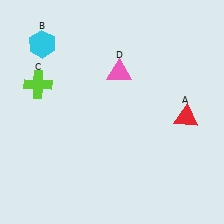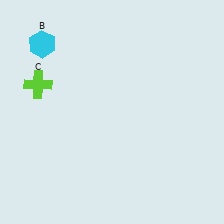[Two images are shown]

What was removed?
The red triangle (A), the pink triangle (D) were removed in Image 2.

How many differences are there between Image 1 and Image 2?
There are 2 differences between the two images.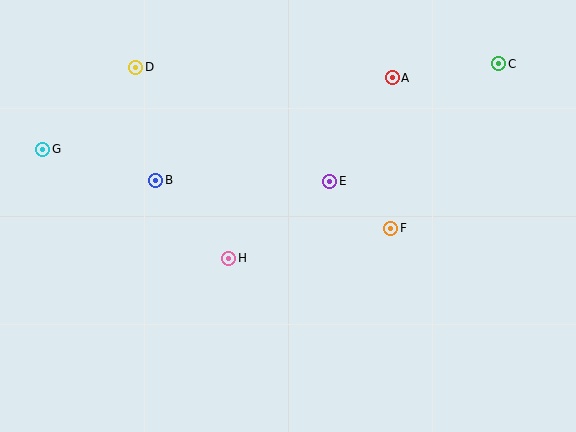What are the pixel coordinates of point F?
Point F is at (391, 228).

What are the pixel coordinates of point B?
Point B is at (156, 180).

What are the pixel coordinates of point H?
Point H is at (229, 258).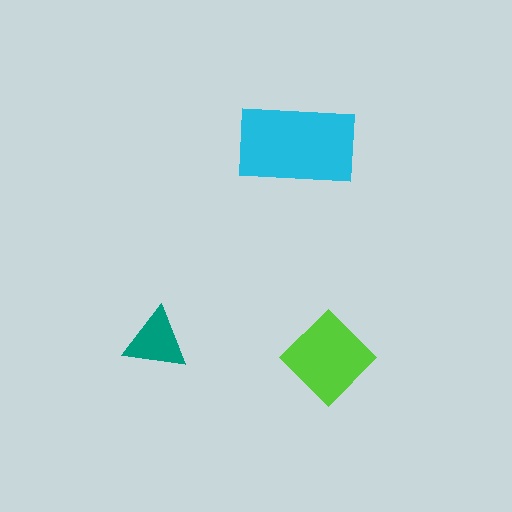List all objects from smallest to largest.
The teal triangle, the lime diamond, the cyan rectangle.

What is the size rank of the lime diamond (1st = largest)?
2nd.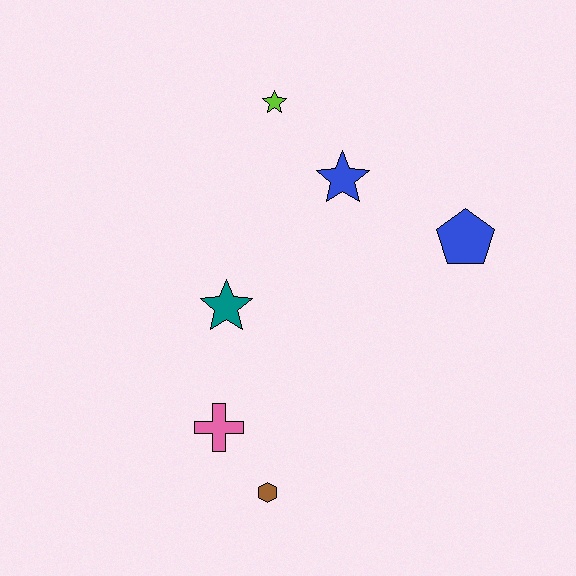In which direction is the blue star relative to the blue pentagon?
The blue star is to the left of the blue pentagon.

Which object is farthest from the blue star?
The brown hexagon is farthest from the blue star.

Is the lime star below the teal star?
No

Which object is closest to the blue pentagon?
The blue star is closest to the blue pentagon.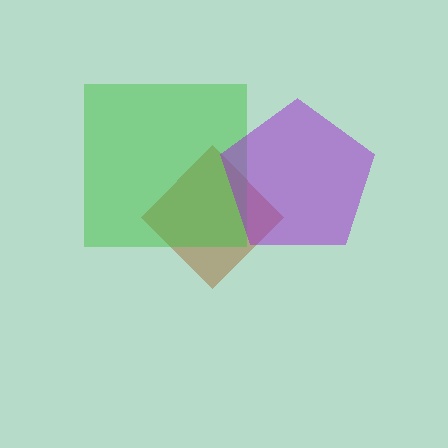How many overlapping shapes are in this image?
There are 3 overlapping shapes in the image.